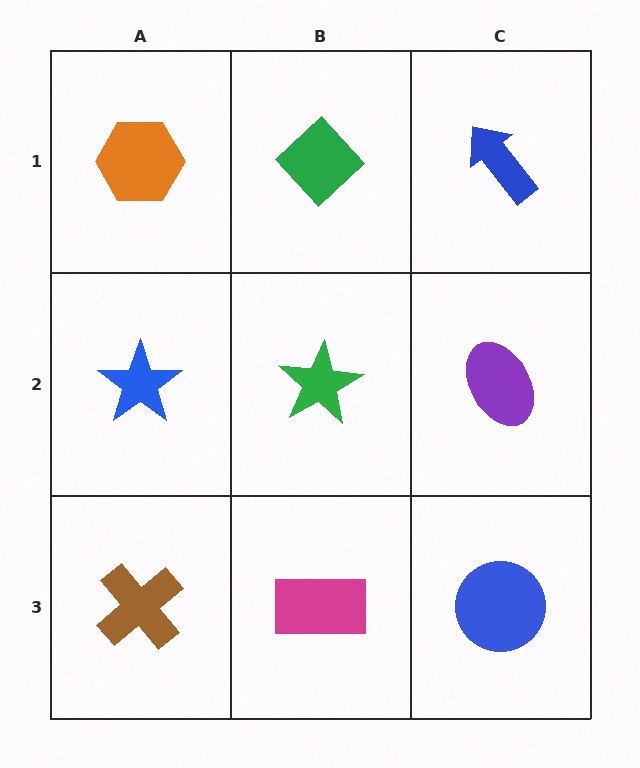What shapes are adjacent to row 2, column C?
A blue arrow (row 1, column C), a blue circle (row 3, column C), a green star (row 2, column B).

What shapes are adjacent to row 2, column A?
An orange hexagon (row 1, column A), a brown cross (row 3, column A), a green star (row 2, column B).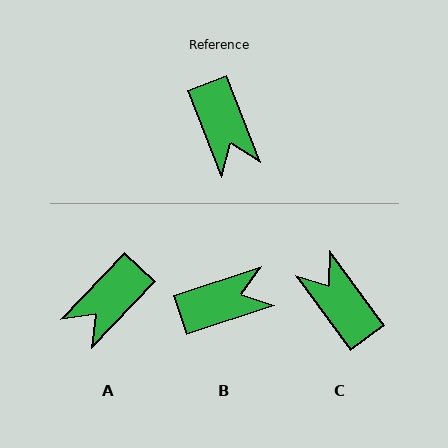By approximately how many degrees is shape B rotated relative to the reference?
Approximately 87 degrees counter-clockwise.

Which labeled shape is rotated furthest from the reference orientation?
C, about 165 degrees away.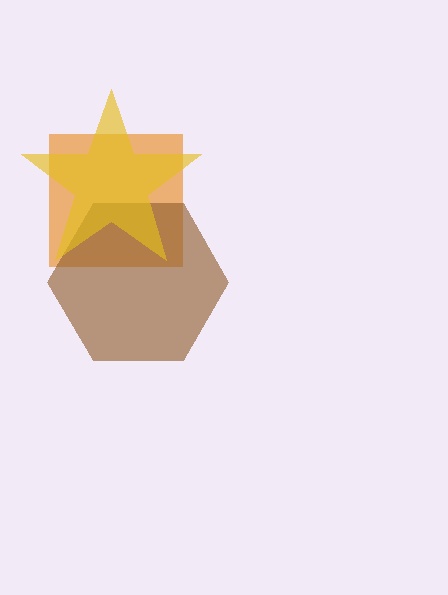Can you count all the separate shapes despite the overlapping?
Yes, there are 3 separate shapes.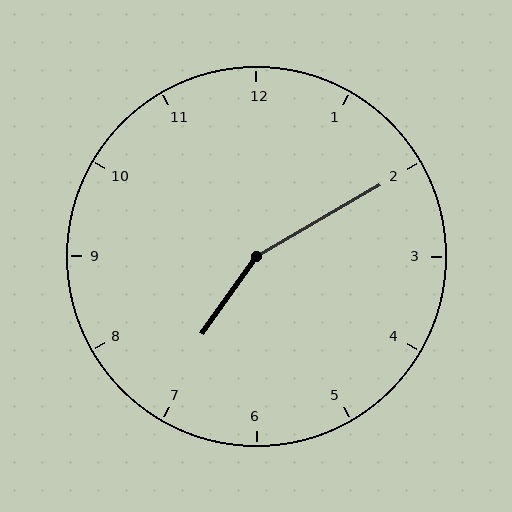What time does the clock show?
7:10.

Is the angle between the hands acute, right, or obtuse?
It is obtuse.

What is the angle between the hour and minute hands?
Approximately 155 degrees.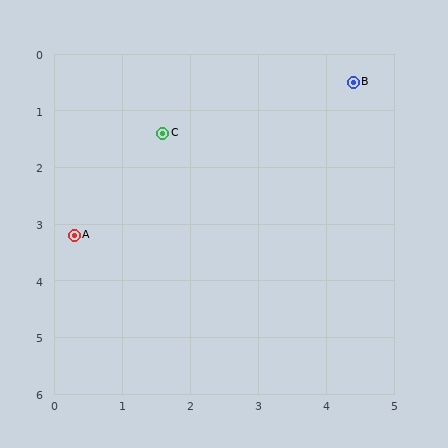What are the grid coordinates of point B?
Point B is at approximately (4.4, 0.5).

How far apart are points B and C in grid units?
Points B and C are about 2.9 grid units apart.